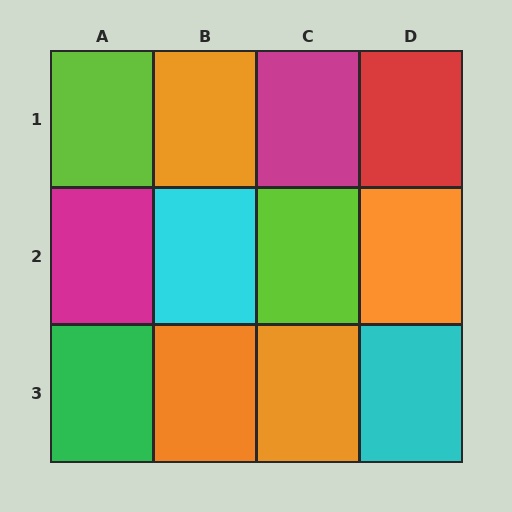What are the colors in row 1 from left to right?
Lime, orange, magenta, red.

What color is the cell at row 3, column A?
Green.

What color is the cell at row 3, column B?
Orange.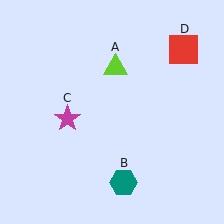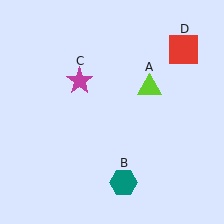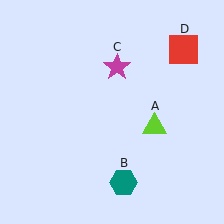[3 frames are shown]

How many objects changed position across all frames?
2 objects changed position: lime triangle (object A), magenta star (object C).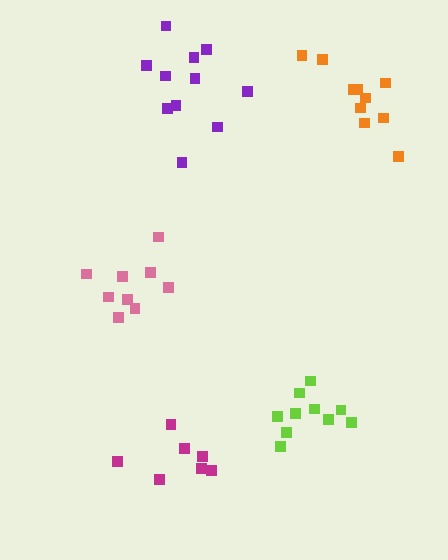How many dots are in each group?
Group 1: 11 dots, Group 2: 10 dots, Group 3: 10 dots, Group 4: 9 dots, Group 5: 7 dots (47 total).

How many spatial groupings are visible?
There are 5 spatial groupings.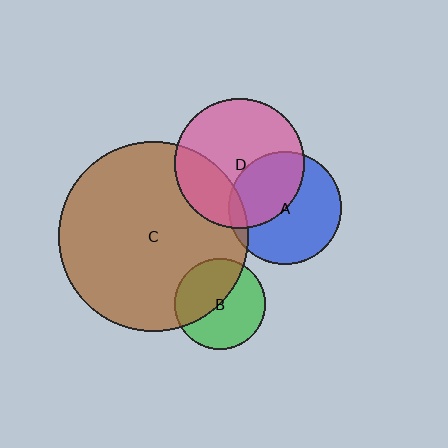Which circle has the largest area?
Circle C (brown).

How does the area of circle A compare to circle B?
Approximately 1.5 times.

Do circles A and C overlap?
Yes.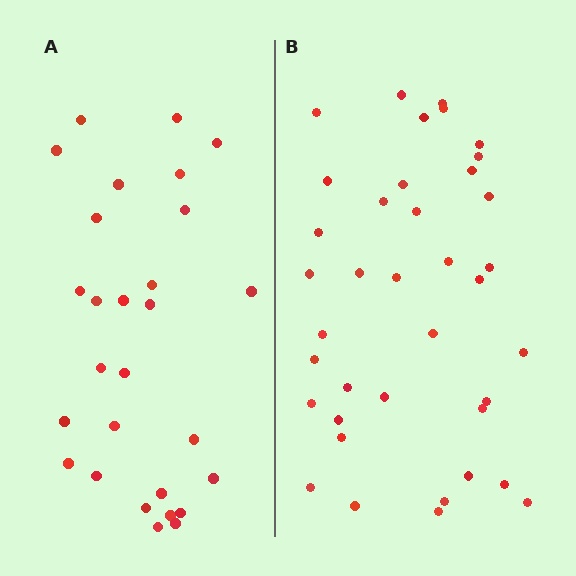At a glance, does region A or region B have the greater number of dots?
Region B (the right region) has more dots.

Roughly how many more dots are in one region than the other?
Region B has roughly 10 or so more dots than region A.